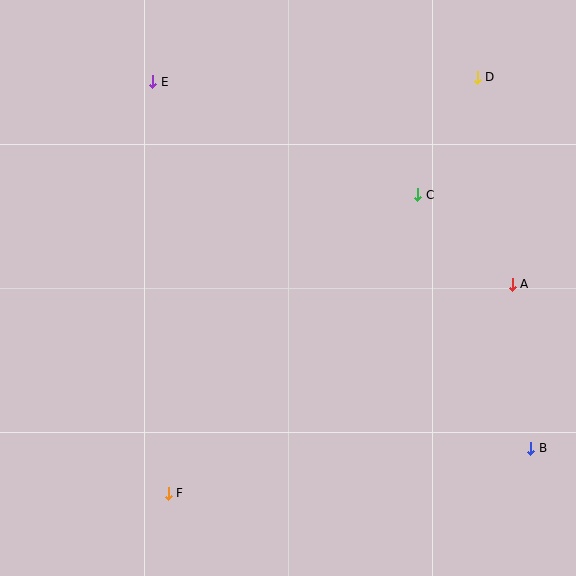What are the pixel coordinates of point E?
Point E is at (153, 82).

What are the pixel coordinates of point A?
Point A is at (512, 284).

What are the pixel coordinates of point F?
Point F is at (168, 493).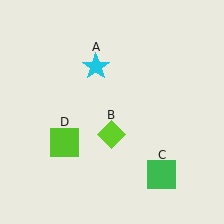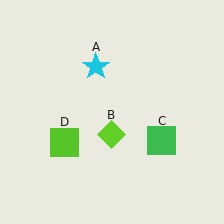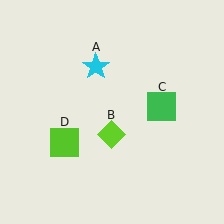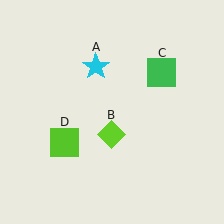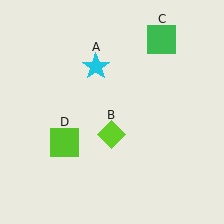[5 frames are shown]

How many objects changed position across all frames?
1 object changed position: green square (object C).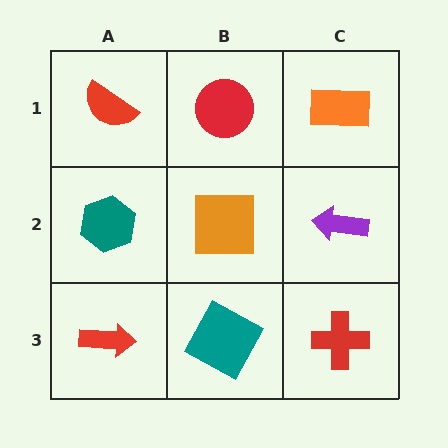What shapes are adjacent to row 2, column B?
A red circle (row 1, column B), a teal square (row 3, column B), a teal hexagon (row 2, column A), a purple arrow (row 2, column C).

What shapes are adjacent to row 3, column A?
A teal hexagon (row 2, column A), a teal square (row 3, column B).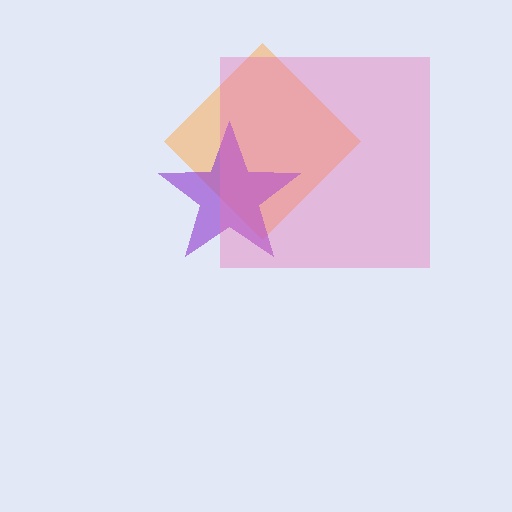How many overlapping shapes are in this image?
There are 3 overlapping shapes in the image.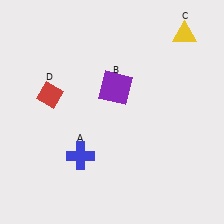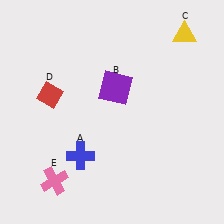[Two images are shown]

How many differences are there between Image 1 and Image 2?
There is 1 difference between the two images.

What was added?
A pink cross (E) was added in Image 2.